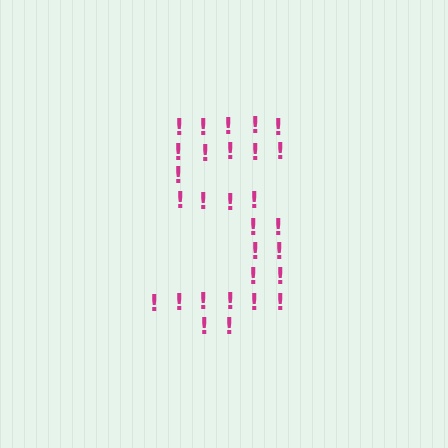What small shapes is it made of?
It is made of small exclamation marks.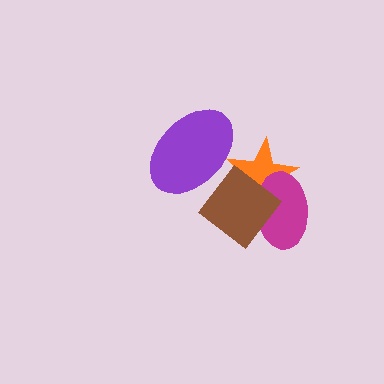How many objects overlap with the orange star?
3 objects overlap with the orange star.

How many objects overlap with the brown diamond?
3 objects overlap with the brown diamond.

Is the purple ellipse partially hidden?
No, no other shape covers it.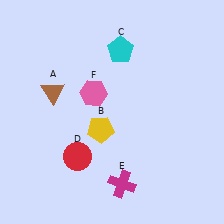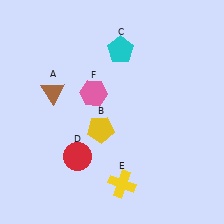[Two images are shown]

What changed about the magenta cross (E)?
In Image 1, E is magenta. In Image 2, it changed to yellow.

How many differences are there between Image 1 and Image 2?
There is 1 difference between the two images.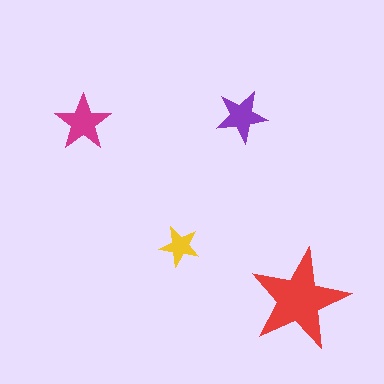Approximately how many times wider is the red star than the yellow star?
About 2.5 times wider.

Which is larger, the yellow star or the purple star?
The purple one.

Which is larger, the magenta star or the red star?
The red one.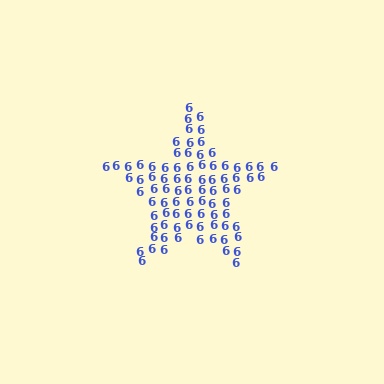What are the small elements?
The small elements are digit 6's.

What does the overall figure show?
The overall figure shows a star.